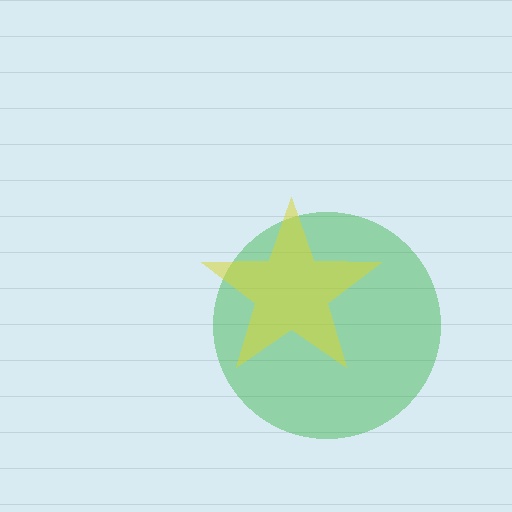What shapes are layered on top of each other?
The layered shapes are: a green circle, a yellow star.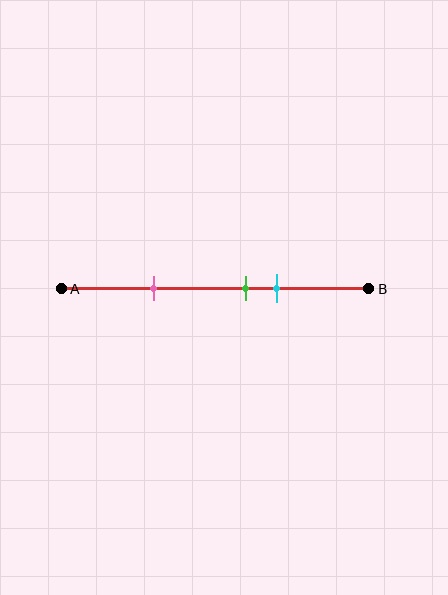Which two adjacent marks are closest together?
The green and cyan marks are the closest adjacent pair.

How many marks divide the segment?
There are 3 marks dividing the segment.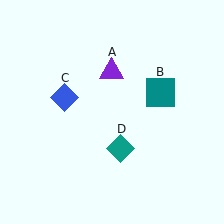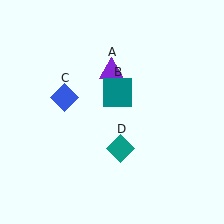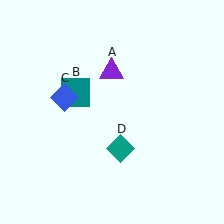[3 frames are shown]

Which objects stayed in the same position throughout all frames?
Purple triangle (object A) and blue diamond (object C) and teal diamond (object D) remained stationary.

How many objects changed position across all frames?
1 object changed position: teal square (object B).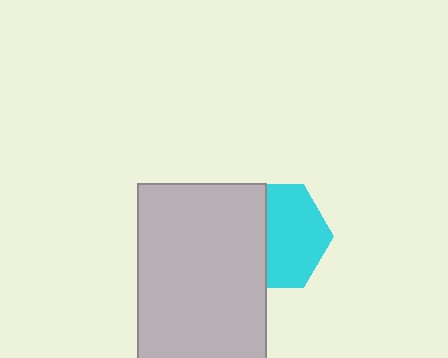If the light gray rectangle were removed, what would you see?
You would see the complete cyan hexagon.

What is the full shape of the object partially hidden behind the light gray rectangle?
The partially hidden object is a cyan hexagon.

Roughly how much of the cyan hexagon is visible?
About half of it is visible (roughly 57%).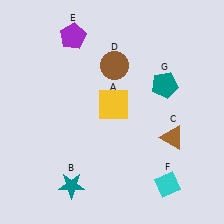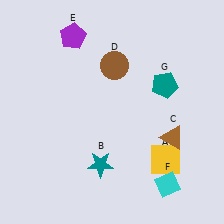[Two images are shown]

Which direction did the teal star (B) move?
The teal star (B) moved right.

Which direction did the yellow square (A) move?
The yellow square (A) moved down.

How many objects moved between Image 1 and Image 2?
2 objects moved between the two images.